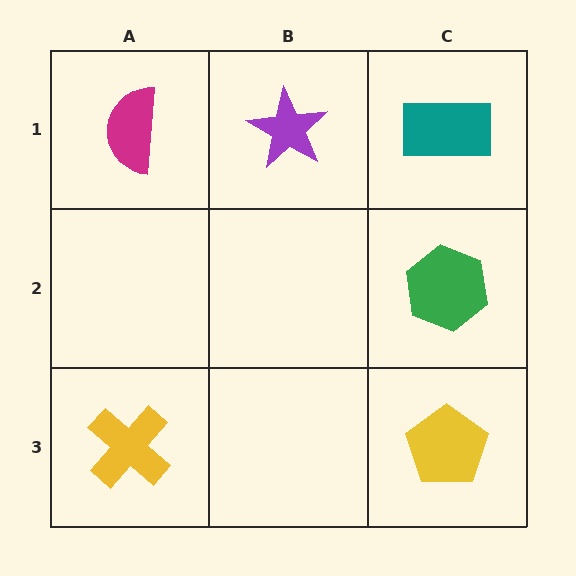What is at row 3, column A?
A yellow cross.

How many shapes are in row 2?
1 shape.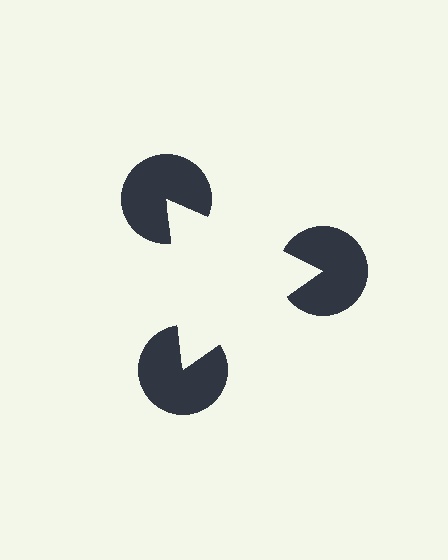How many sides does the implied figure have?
3 sides.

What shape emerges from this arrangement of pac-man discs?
An illusory triangle — its edges are inferred from the aligned wedge cuts in the pac-man discs, not physically drawn.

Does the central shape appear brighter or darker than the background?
It typically appears slightly brighter than the background, even though no actual brightness change is drawn.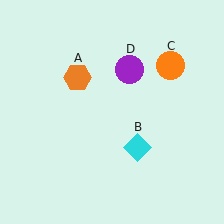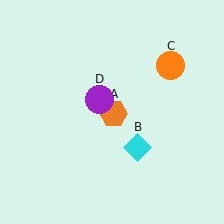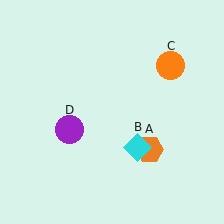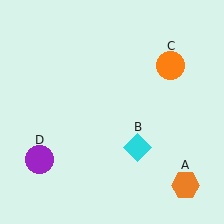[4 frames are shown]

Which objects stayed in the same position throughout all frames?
Cyan diamond (object B) and orange circle (object C) remained stationary.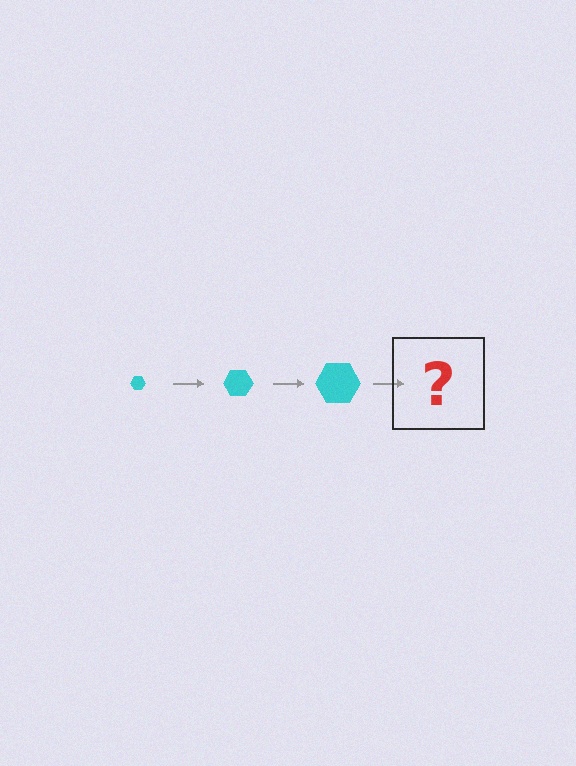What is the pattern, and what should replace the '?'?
The pattern is that the hexagon gets progressively larger each step. The '?' should be a cyan hexagon, larger than the previous one.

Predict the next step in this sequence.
The next step is a cyan hexagon, larger than the previous one.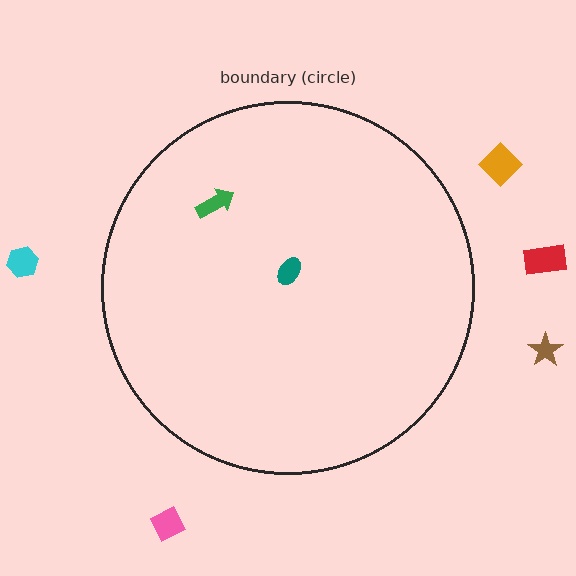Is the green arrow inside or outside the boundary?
Inside.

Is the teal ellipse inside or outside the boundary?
Inside.